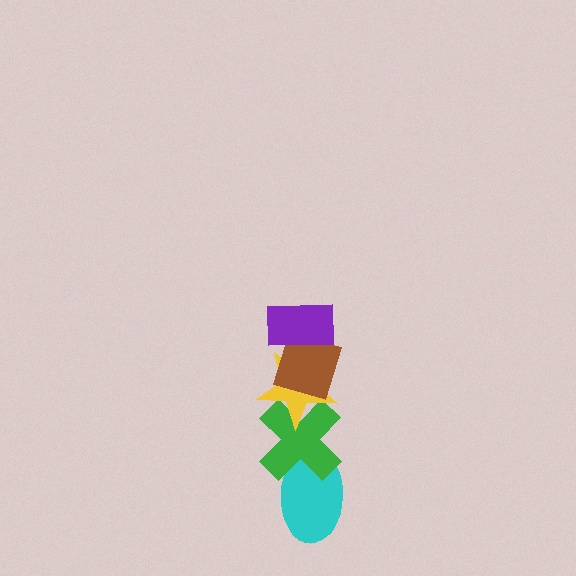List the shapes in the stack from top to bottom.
From top to bottom: the purple rectangle, the brown diamond, the yellow star, the green cross, the cyan ellipse.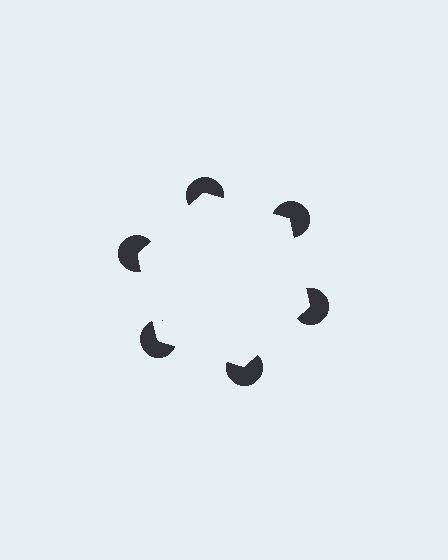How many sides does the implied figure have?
6 sides.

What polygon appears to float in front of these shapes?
An illusory hexagon — its edges are inferred from the aligned wedge cuts in the pac-man discs, not physically drawn.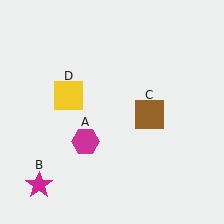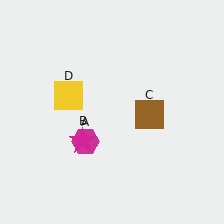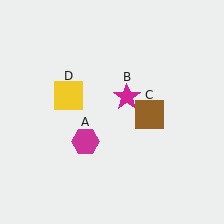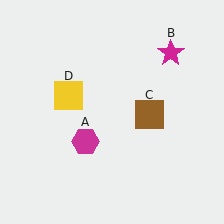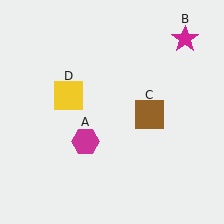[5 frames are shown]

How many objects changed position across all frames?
1 object changed position: magenta star (object B).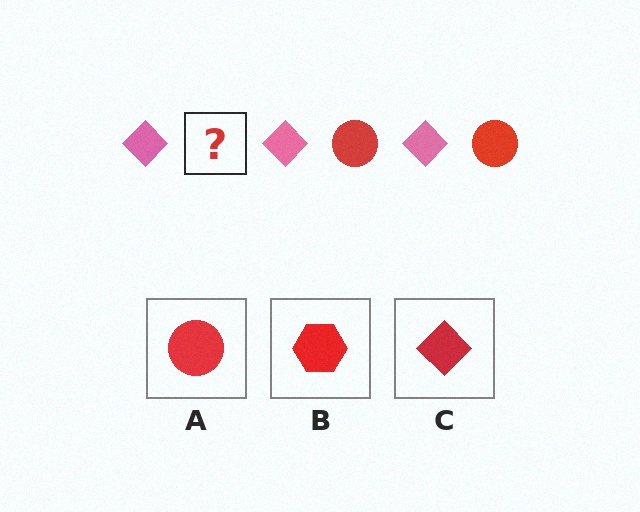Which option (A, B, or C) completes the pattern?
A.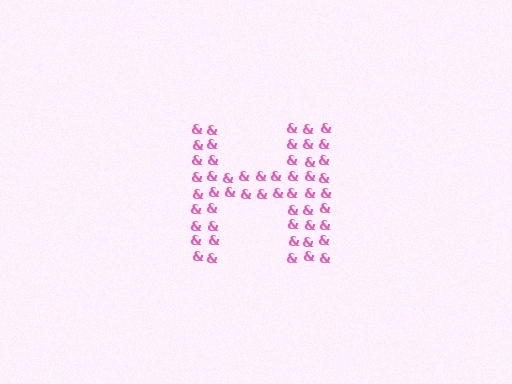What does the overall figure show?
The overall figure shows the letter H.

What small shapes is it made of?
It is made of small ampersands.